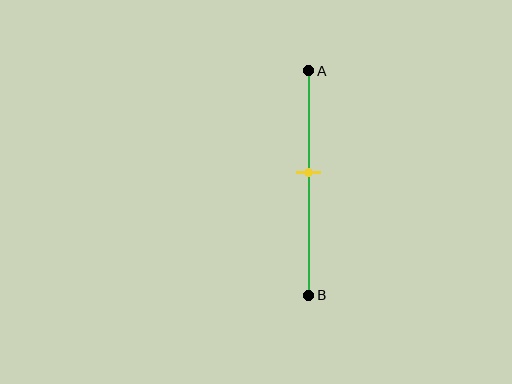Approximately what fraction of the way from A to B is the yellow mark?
The yellow mark is approximately 45% of the way from A to B.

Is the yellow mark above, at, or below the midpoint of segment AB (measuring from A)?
The yellow mark is above the midpoint of segment AB.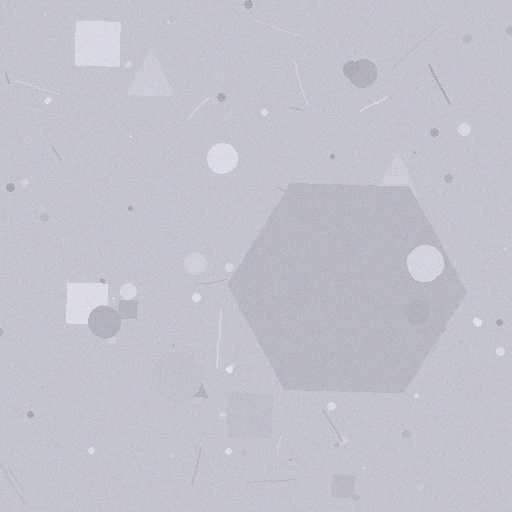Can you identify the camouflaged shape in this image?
The camouflaged shape is a hexagon.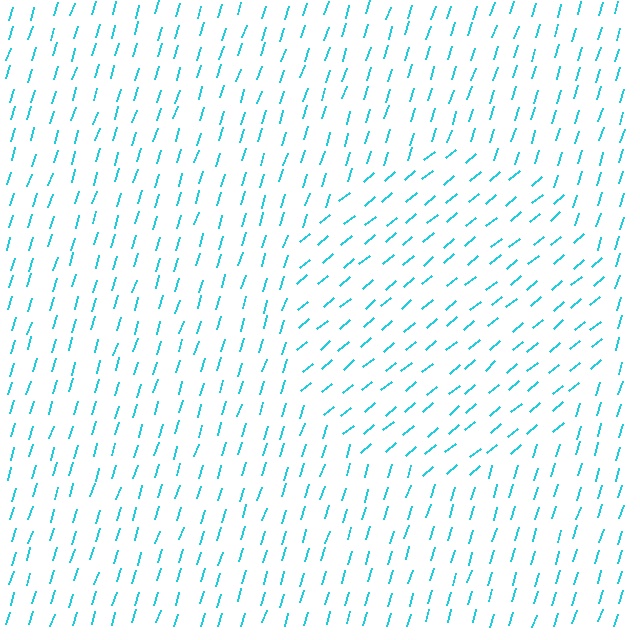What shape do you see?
I see a circle.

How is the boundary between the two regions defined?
The boundary is defined purely by a change in line orientation (approximately 32 degrees difference). All lines are the same color and thickness.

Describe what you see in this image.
The image is filled with small cyan line segments. A circle region in the image has lines oriented differently from the surrounding lines, creating a visible texture boundary.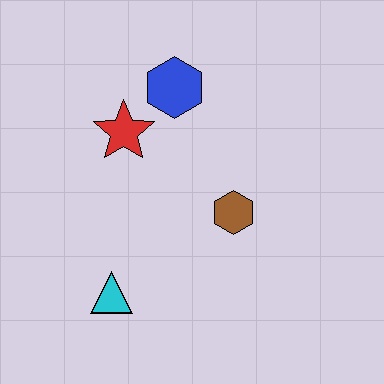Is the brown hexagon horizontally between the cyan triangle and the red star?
No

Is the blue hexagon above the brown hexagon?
Yes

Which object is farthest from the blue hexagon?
The cyan triangle is farthest from the blue hexagon.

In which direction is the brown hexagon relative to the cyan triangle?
The brown hexagon is to the right of the cyan triangle.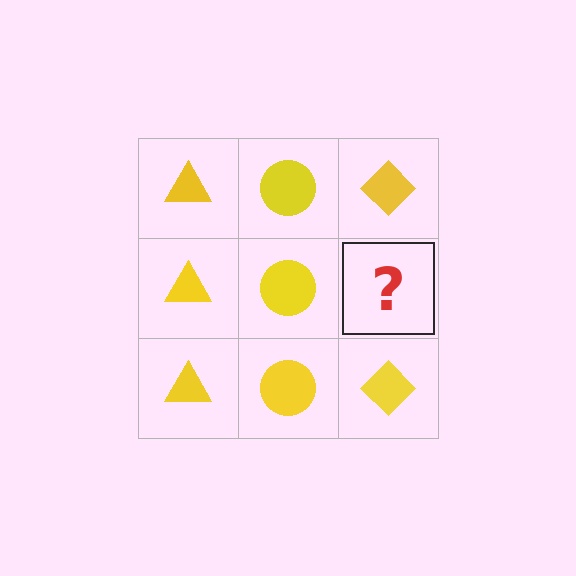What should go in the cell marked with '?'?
The missing cell should contain a yellow diamond.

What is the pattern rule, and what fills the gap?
The rule is that each column has a consistent shape. The gap should be filled with a yellow diamond.